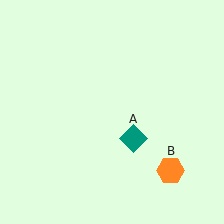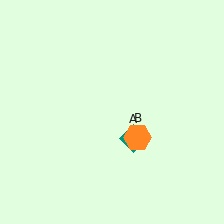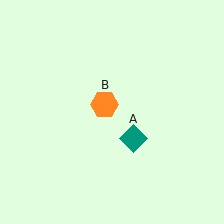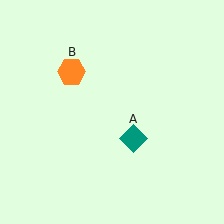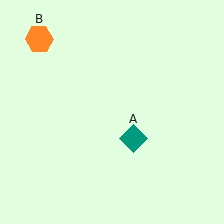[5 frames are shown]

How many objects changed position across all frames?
1 object changed position: orange hexagon (object B).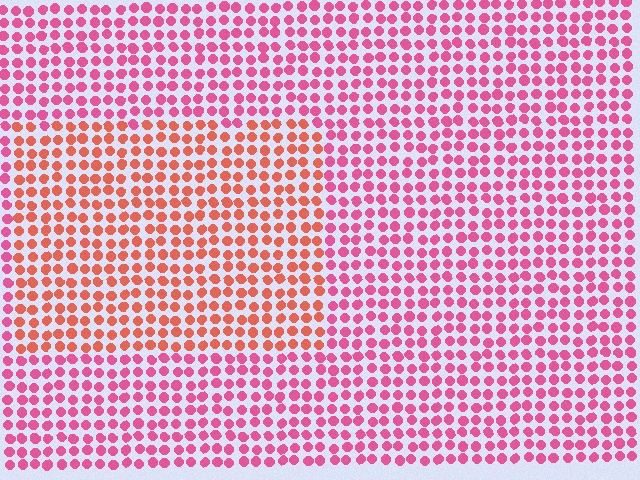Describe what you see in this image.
The image is filled with small pink elements in a uniform arrangement. A rectangle-shaped region is visible where the elements are tinted to a slightly different hue, forming a subtle color boundary.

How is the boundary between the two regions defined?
The boundary is defined purely by a slight shift in hue (about 35 degrees). Spacing, size, and orientation are identical on both sides.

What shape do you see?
I see a rectangle.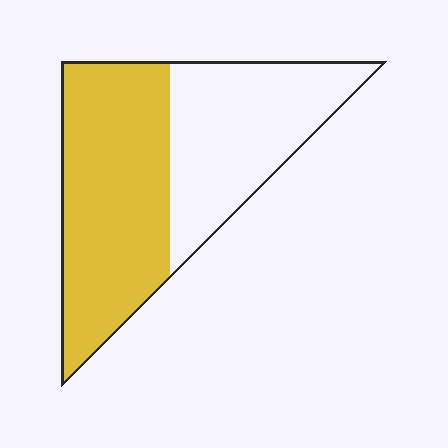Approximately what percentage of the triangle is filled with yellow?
Approximately 55%.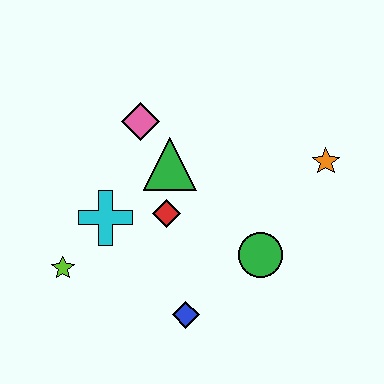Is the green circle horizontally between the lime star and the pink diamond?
No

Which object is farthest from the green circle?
The lime star is farthest from the green circle.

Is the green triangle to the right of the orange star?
No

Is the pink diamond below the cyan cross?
No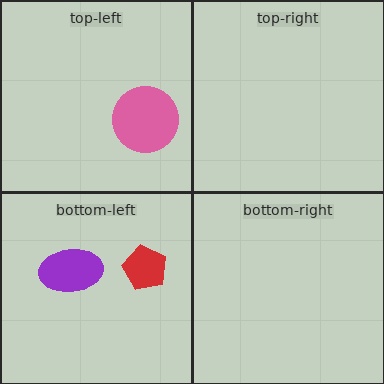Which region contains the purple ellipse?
The bottom-left region.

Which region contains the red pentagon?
The bottom-left region.